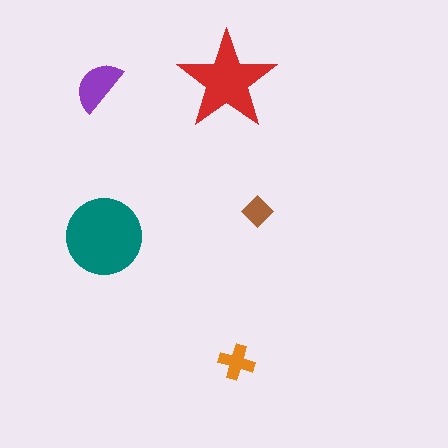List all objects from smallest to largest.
The brown diamond, the orange cross, the purple semicircle, the red star, the teal circle.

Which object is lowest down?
The orange cross is bottommost.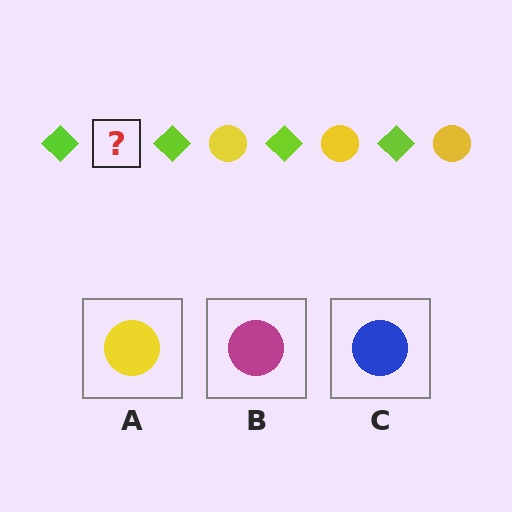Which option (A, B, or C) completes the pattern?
A.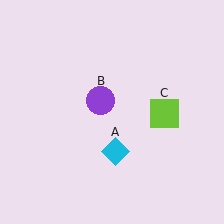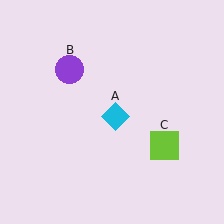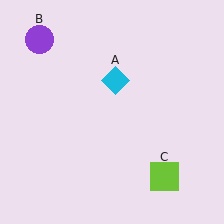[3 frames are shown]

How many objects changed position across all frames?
3 objects changed position: cyan diamond (object A), purple circle (object B), lime square (object C).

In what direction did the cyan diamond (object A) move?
The cyan diamond (object A) moved up.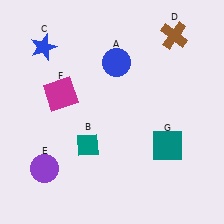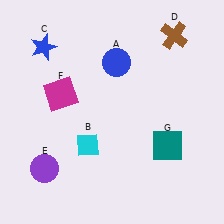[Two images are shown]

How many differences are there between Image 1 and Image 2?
There is 1 difference between the two images.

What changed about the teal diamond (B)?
In Image 1, B is teal. In Image 2, it changed to cyan.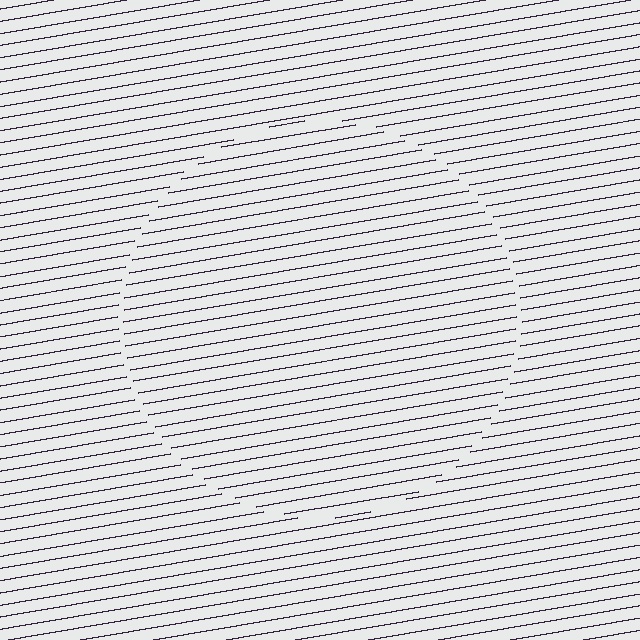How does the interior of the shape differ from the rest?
The interior of the shape contains the same grating, shifted by half a period — the contour is defined by the phase discontinuity where line-ends from the inner and outer gratings abut.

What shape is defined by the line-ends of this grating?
An illusory circle. The interior of the shape contains the same grating, shifted by half a period — the contour is defined by the phase discontinuity where line-ends from the inner and outer gratings abut.